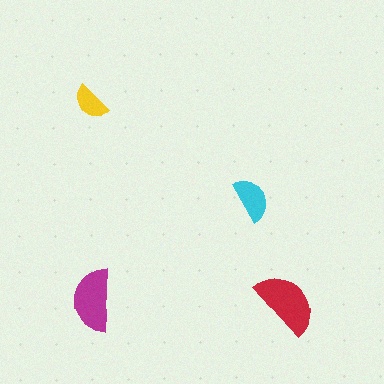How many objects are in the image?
There are 4 objects in the image.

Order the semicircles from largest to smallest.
the red one, the magenta one, the cyan one, the yellow one.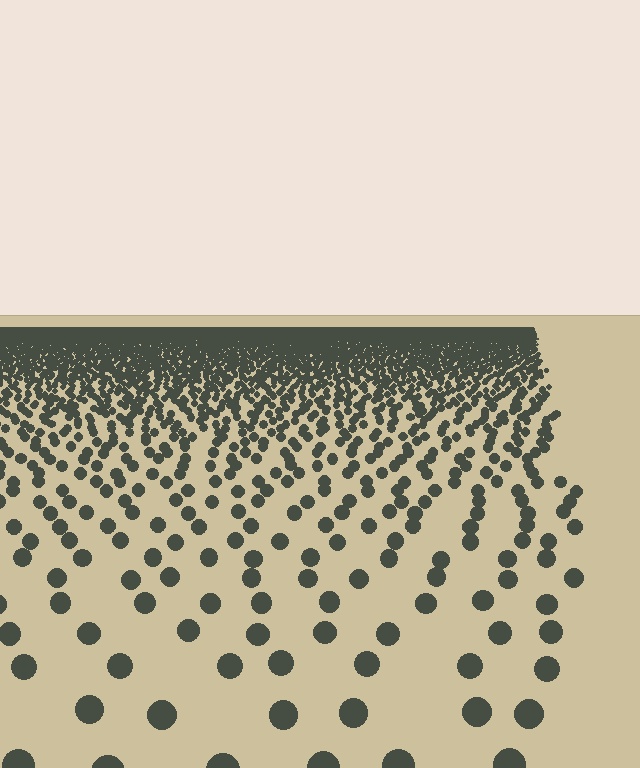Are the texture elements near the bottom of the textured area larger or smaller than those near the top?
Larger. Near the bottom, elements are closer to the viewer and appear at a bigger on-screen size.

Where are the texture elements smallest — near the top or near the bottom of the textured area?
Near the top.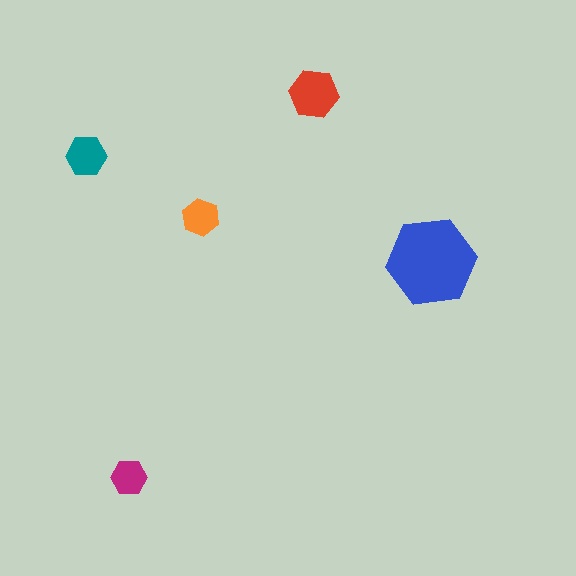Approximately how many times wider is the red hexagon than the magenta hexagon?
About 1.5 times wider.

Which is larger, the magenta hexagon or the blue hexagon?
The blue one.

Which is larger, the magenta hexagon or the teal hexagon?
The teal one.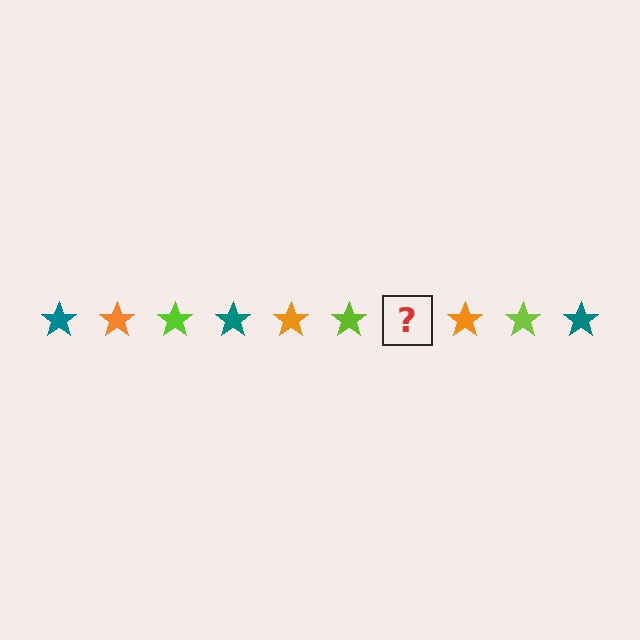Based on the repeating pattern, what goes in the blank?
The blank should be a teal star.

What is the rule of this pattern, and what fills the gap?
The rule is that the pattern cycles through teal, orange, lime stars. The gap should be filled with a teal star.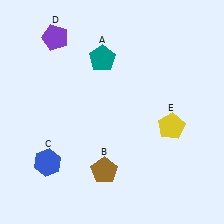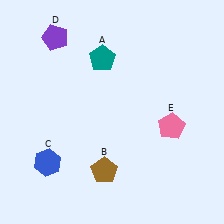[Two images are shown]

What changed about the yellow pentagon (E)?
In Image 1, E is yellow. In Image 2, it changed to pink.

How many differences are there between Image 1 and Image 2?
There is 1 difference between the two images.